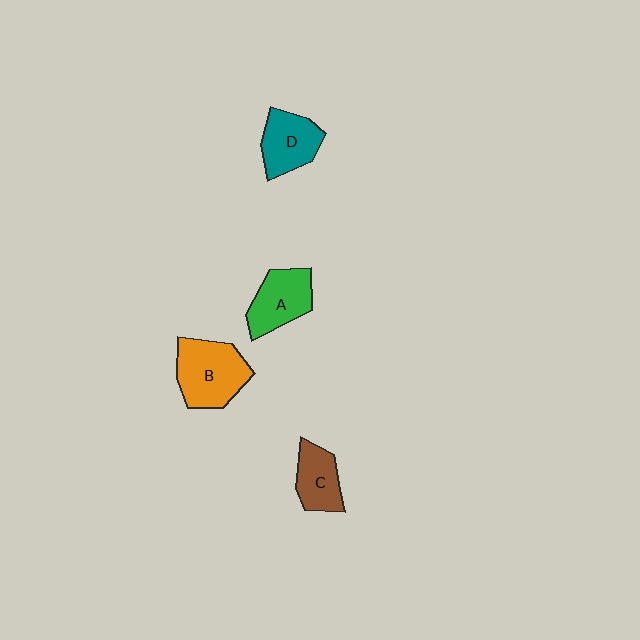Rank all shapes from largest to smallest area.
From largest to smallest: B (orange), A (green), D (teal), C (brown).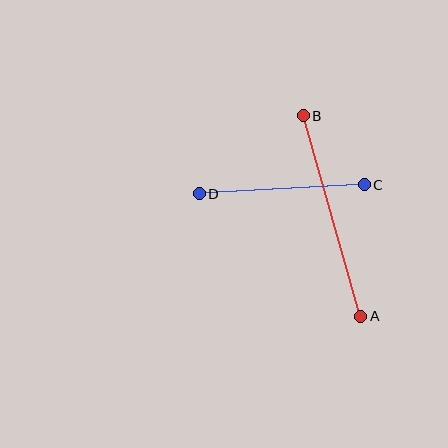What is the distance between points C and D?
The distance is approximately 165 pixels.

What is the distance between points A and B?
The distance is approximately 209 pixels.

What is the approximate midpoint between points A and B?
The midpoint is at approximately (332, 216) pixels.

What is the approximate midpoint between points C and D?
The midpoint is at approximately (282, 189) pixels.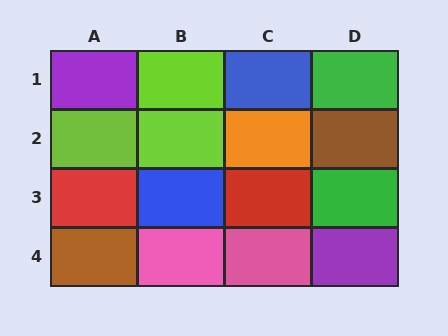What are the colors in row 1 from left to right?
Purple, lime, blue, green.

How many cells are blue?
2 cells are blue.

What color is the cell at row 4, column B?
Pink.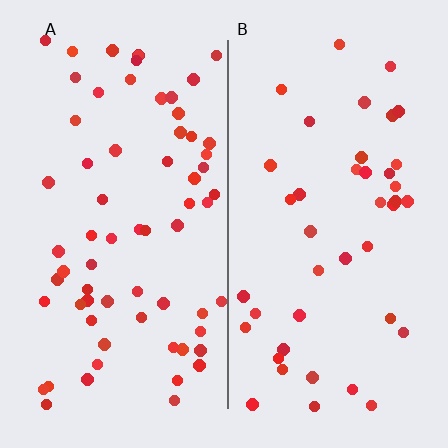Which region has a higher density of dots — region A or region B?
A (the left).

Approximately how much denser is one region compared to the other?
Approximately 1.6× — region A over region B.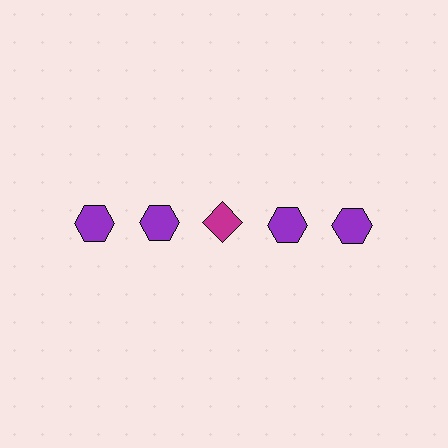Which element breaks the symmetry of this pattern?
The magenta diamond in the top row, center column breaks the symmetry. All other shapes are purple hexagons.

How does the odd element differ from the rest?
It differs in both color (magenta instead of purple) and shape (diamond instead of hexagon).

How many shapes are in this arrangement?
There are 5 shapes arranged in a grid pattern.